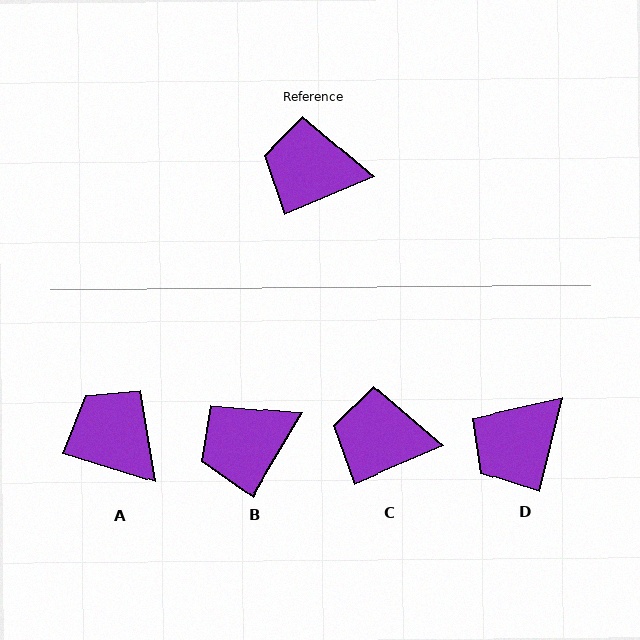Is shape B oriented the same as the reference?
No, it is off by about 36 degrees.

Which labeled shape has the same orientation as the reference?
C.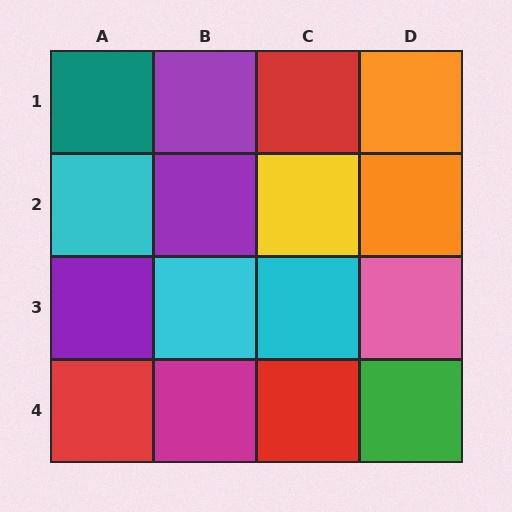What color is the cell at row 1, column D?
Orange.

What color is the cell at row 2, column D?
Orange.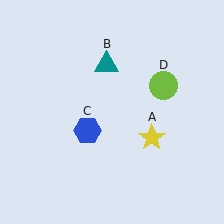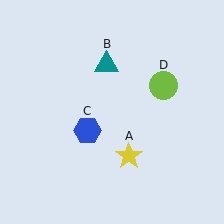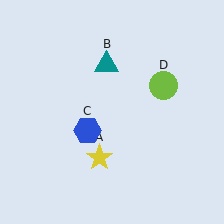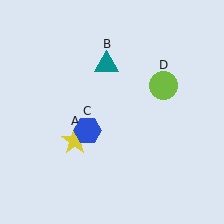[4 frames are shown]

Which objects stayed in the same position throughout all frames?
Teal triangle (object B) and blue hexagon (object C) and lime circle (object D) remained stationary.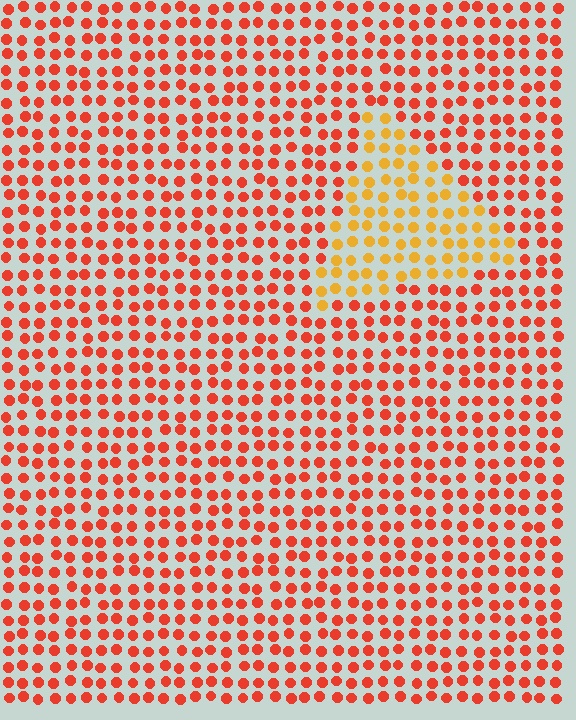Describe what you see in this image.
The image is filled with small red elements in a uniform arrangement. A triangle-shaped region is visible where the elements are tinted to a slightly different hue, forming a subtle color boundary.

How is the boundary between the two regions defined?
The boundary is defined purely by a slight shift in hue (about 36 degrees). Spacing, size, and orientation are identical on both sides.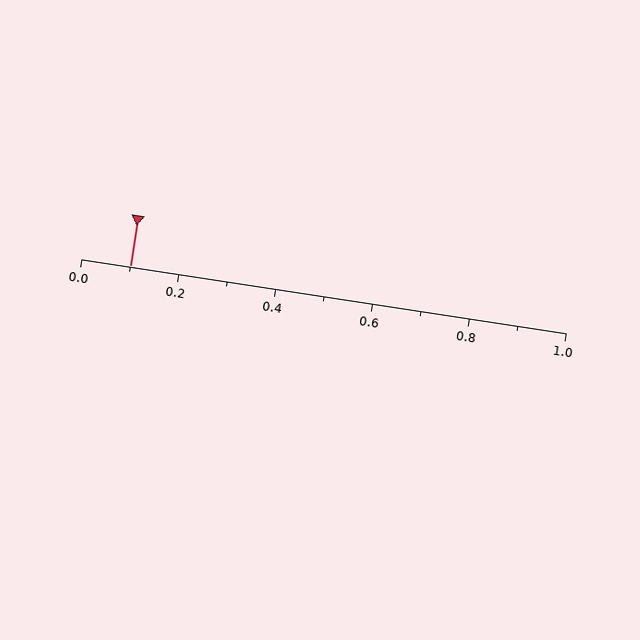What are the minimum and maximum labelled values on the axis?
The axis runs from 0.0 to 1.0.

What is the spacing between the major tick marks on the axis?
The major ticks are spaced 0.2 apart.